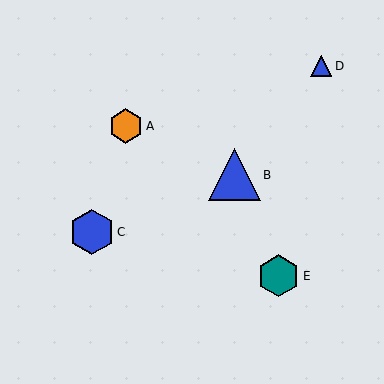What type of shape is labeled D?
Shape D is a blue triangle.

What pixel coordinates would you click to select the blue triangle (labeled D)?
Click at (321, 66) to select the blue triangle D.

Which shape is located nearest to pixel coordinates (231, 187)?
The blue triangle (labeled B) at (234, 175) is nearest to that location.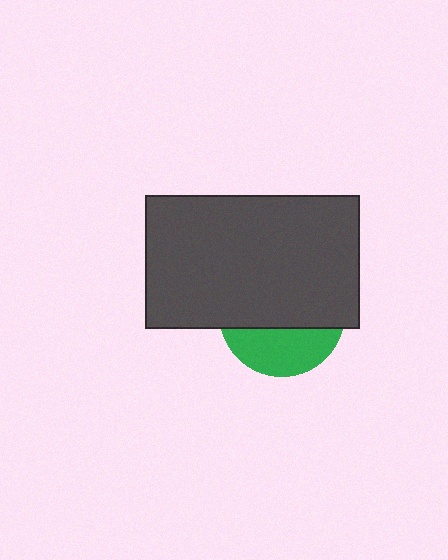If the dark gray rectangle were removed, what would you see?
You would see the complete green circle.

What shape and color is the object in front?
The object in front is a dark gray rectangle.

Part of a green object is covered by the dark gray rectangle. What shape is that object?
It is a circle.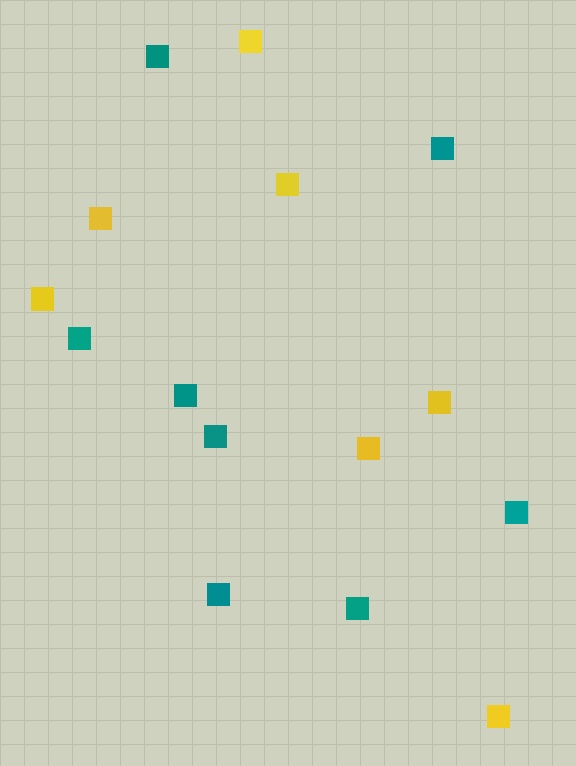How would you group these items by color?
There are 2 groups: one group of teal squares (8) and one group of yellow squares (7).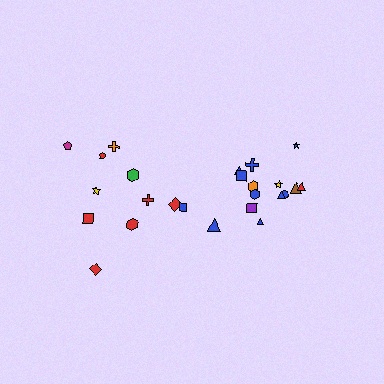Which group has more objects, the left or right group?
The right group.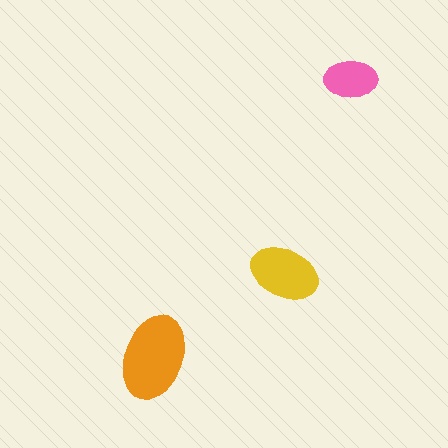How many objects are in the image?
There are 3 objects in the image.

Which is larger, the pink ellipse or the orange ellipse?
The orange one.